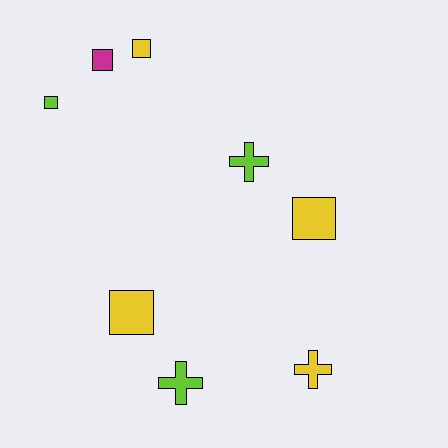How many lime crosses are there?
There are 2 lime crosses.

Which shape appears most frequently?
Square, with 5 objects.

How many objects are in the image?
There are 8 objects.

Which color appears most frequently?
Yellow, with 4 objects.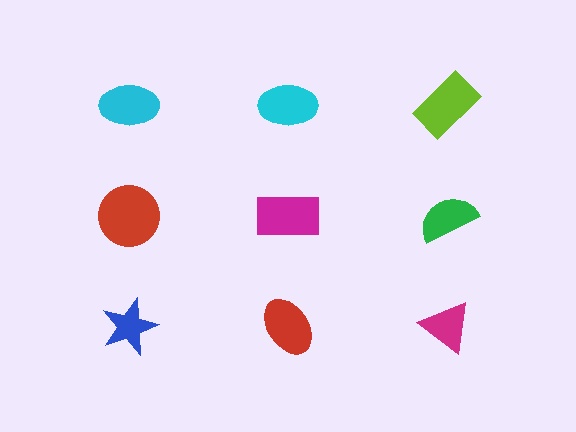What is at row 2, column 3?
A green semicircle.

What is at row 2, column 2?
A magenta rectangle.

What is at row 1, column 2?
A cyan ellipse.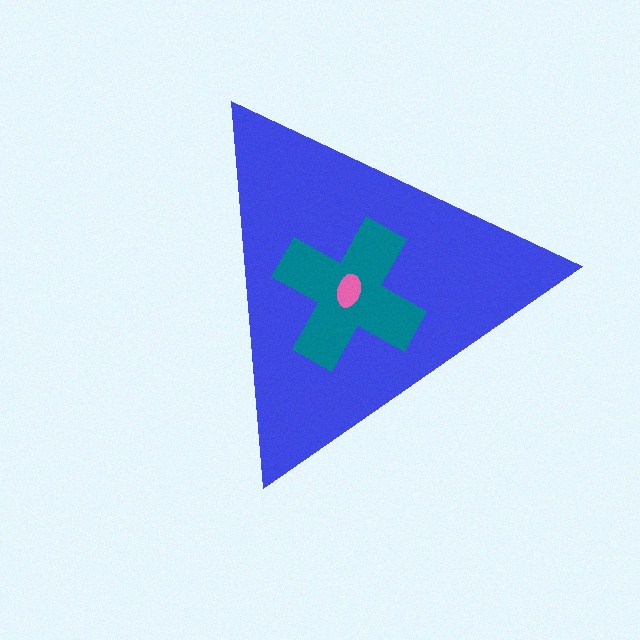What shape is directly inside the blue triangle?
The teal cross.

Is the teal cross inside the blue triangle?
Yes.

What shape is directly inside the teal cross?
The pink ellipse.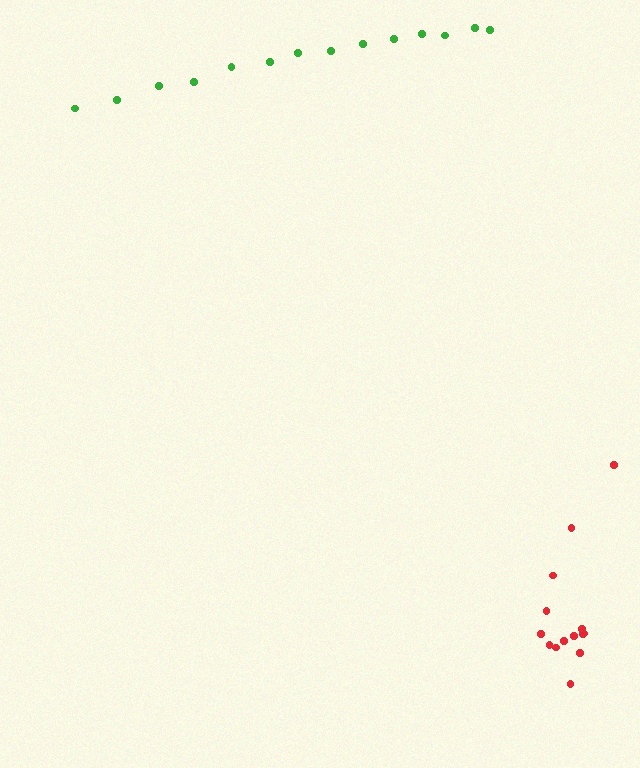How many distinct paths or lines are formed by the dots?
There are 2 distinct paths.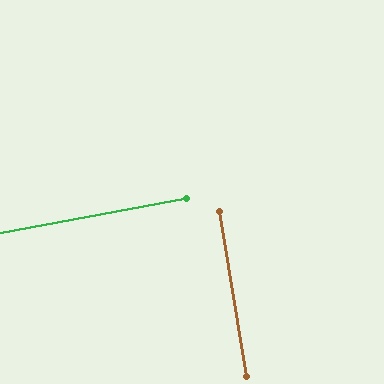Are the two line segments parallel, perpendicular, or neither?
Perpendicular — they meet at approximately 89°.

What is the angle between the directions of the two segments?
Approximately 89 degrees.